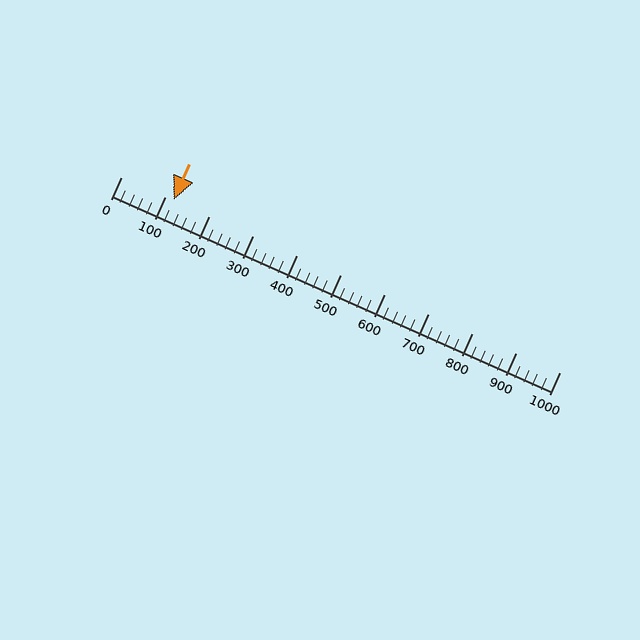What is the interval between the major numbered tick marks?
The major tick marks are spaced 100 units apart.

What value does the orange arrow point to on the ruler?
The orange arrow points to approximately 120.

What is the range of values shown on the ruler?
The ruler shows values from 0 to 1000.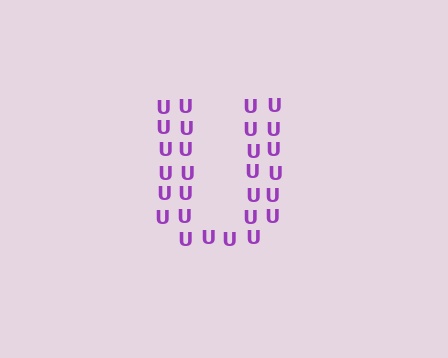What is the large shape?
The large shape is the letter U.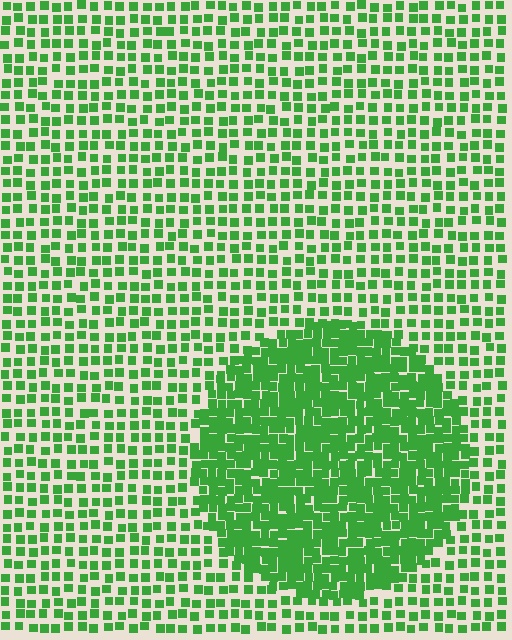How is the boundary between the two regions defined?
The boundary is defined by a change in element density (approximately 2.1x ratio). All elements are the same color, size, and shape.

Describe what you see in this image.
The image contains small green elements arranged at two different densities. A circle-shaped region is visible where the elements are more densely packed than the surrounding area.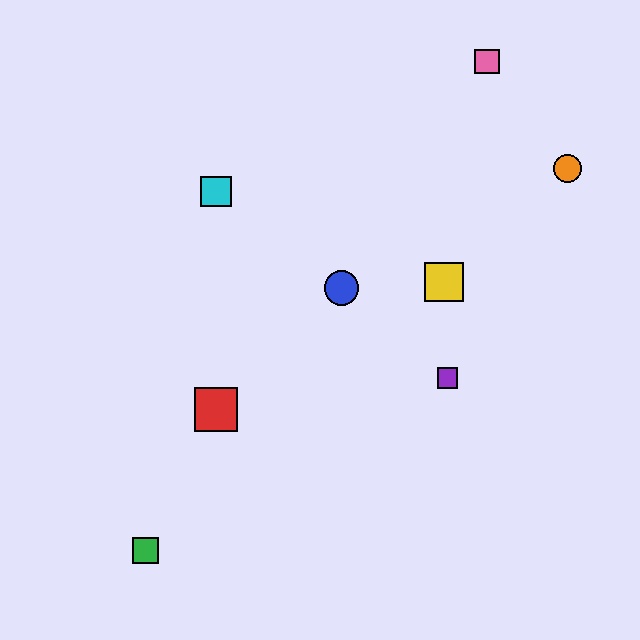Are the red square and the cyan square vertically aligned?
Yes, both are at x≈216.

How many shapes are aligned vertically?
2 shapes (the red square, the cyan square) are aligned vertically.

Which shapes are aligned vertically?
The red square, the cyan square are aligned vertically.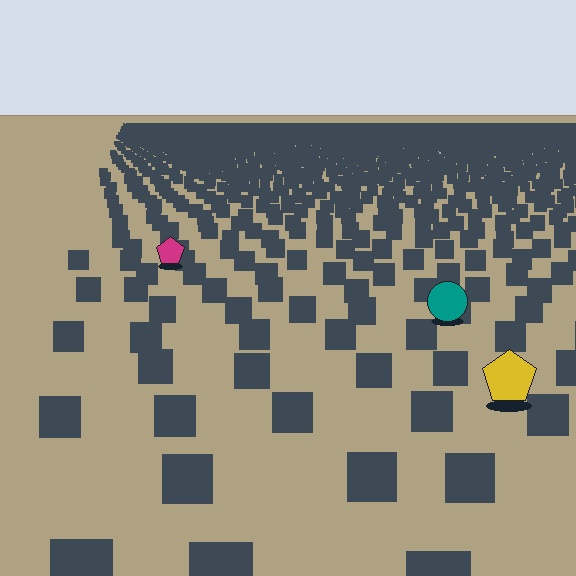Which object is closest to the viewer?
The yellow pentagon is closest. The texture marks near it are larger and more spread out.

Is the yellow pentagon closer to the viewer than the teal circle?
Yes. The yellow pentagon is closer — you can tell from the texture gradient: the ground texture is coarser near it.